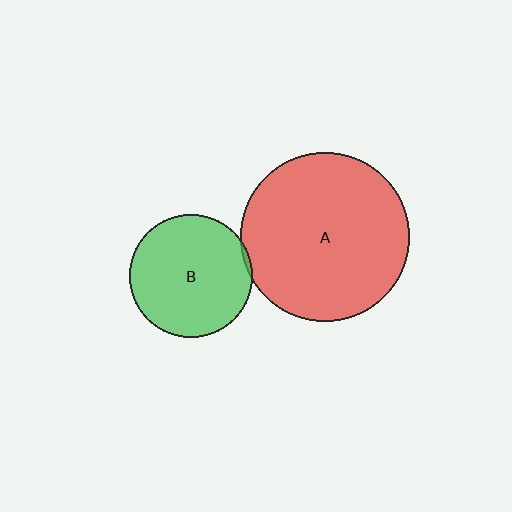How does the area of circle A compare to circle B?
Approximately 1.9 times.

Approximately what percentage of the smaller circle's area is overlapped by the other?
Approximately 5%.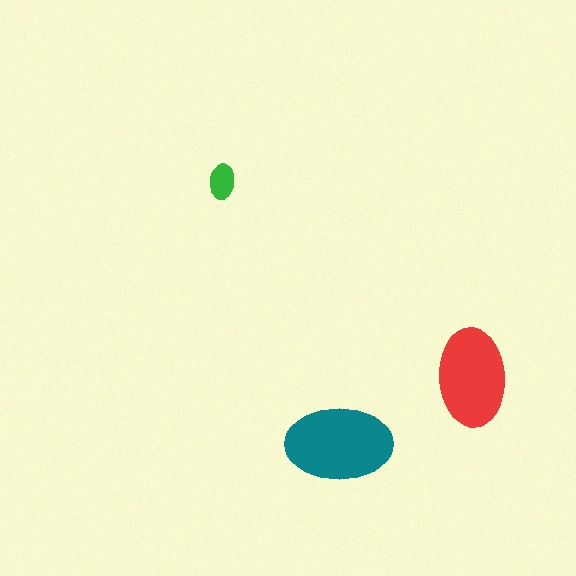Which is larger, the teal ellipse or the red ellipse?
The teal one.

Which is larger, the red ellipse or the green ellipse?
The red one.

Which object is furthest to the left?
The green ellipse is leftmost.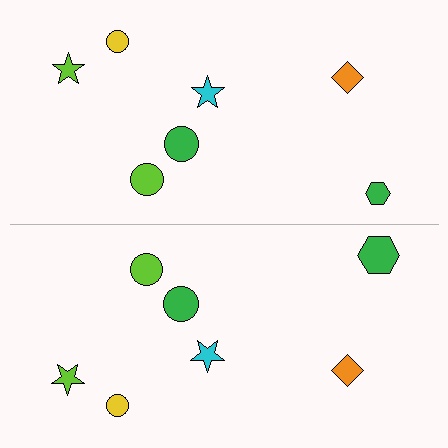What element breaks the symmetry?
The green hexagon on the bottom side has a different size than its mirror counterpart.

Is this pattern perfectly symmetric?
No, the pattern is not perfectly symmetric. The green hexagon on the bottom side has a different size than its mirror counterpart.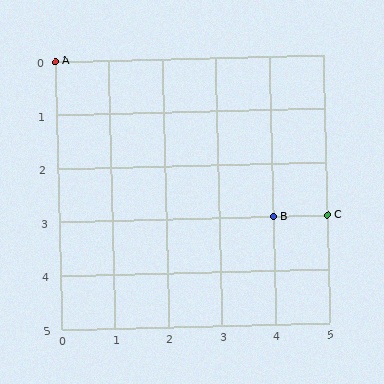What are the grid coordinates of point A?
Point A is at grid coordinates (0, 0).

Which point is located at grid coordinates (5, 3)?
Point C is at (5, 3).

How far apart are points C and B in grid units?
Points C and B are 1 column apart.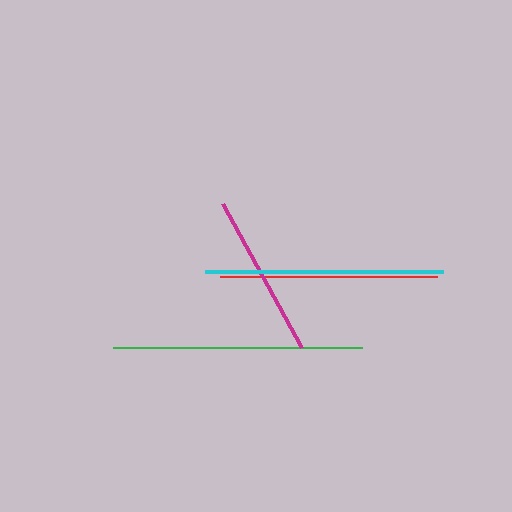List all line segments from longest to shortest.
From longest to shortest: green, cyan, red, magenta.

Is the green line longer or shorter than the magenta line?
The green line is longer than the magenta line.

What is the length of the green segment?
The green segment is approximately 249 pixels long.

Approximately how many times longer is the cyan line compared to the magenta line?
The cyan line is approximately 1.5 times the length of the magenta line.